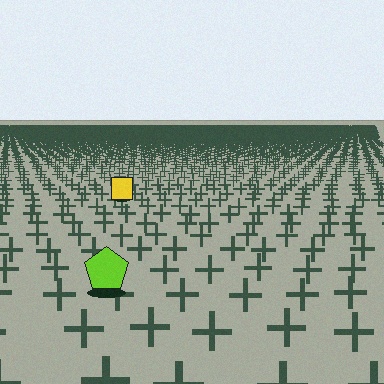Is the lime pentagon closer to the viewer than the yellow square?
Yes. The lime pentagon is closer — you can tell from the texture gradient: the ground texture is coarser near it.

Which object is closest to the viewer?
The lime pentagon is closest. The texture marks near it are larger and more spread out.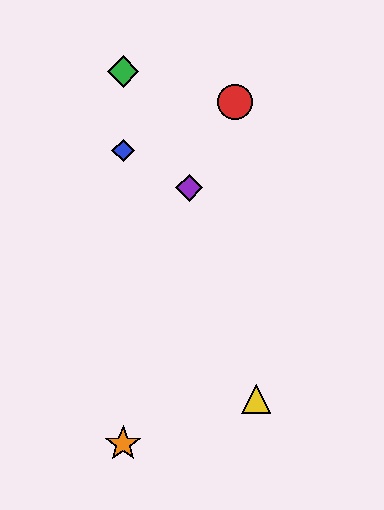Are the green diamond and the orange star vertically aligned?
Yes, both are at x≈123.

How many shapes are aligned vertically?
3 shapes (the blue diamond, the green diamond, the orange star) are aligned vertically.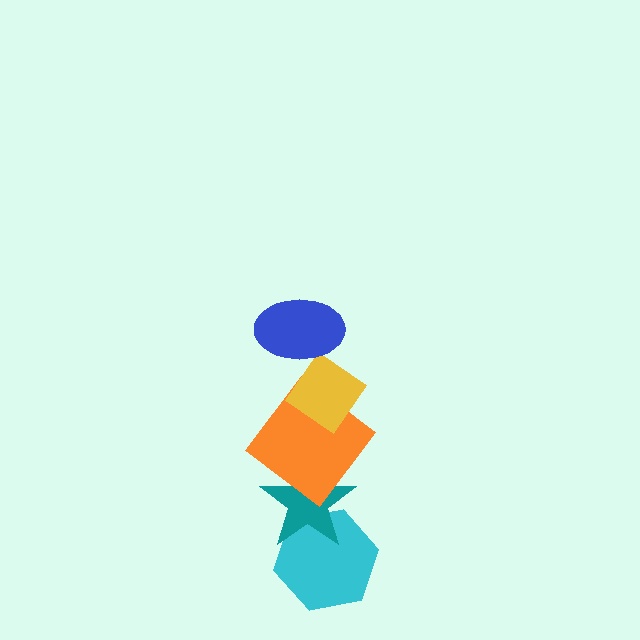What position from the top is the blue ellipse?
The blue ellipse is 1st from the top.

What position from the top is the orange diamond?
The orange diamond is 3rd from the top.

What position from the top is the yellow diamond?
The yellow diamond is 2nd from the top.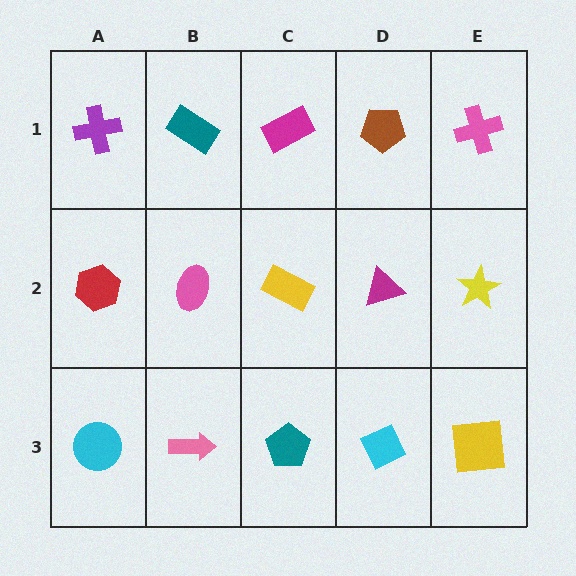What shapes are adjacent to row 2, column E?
A pink cross (row 1, column E), a yellow square (row 3, column E), a magenta triangle (row 2, column D).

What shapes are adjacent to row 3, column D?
A magenta triangle (row 2, column D), a teal pentagon (row 3, column C), a yellow square (row 3, column E).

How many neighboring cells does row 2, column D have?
4.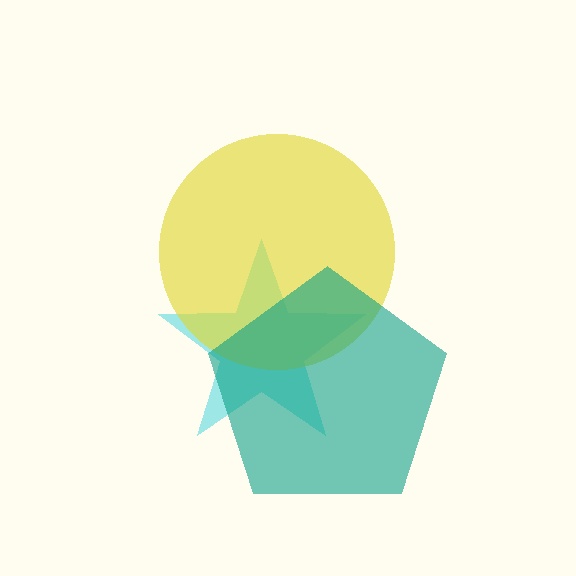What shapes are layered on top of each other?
The layered shapes are: a cyan star, a yellow circle, a teal pentagon.